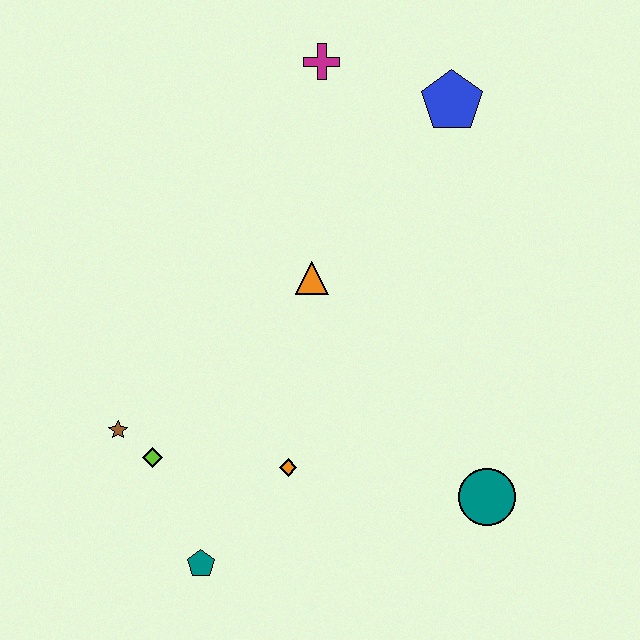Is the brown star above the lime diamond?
Yes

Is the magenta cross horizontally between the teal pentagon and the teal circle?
Yes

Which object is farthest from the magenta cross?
The teal pentagon is farthest from the magenta cross.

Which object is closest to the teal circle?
The orange diamond is closest to the teal circle.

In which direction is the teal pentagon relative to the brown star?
The teal pentagon is below the brown star.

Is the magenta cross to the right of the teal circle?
No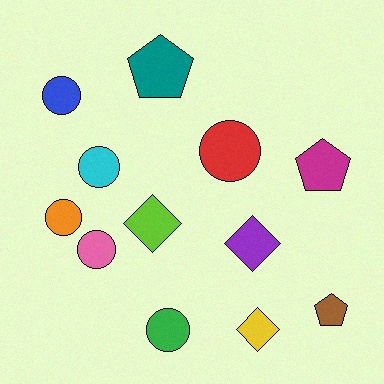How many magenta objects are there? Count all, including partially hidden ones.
There is 1 magenta object.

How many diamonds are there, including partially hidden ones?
There are 3 diamonds.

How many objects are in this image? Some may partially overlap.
There are 12 objects.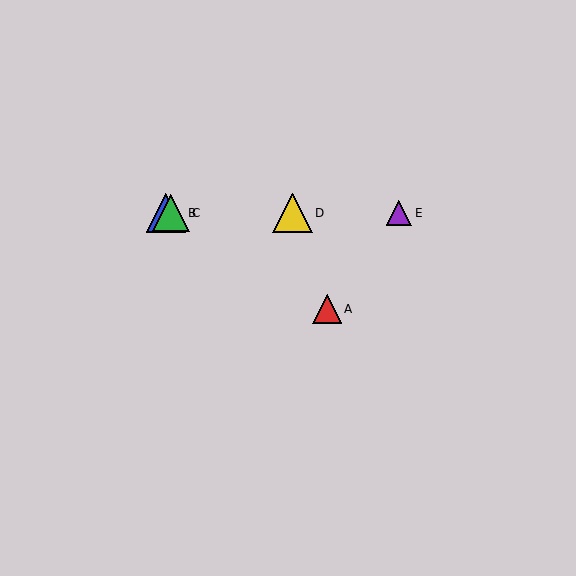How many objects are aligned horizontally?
4 objects (B, C, D, E) are aligned horizontally.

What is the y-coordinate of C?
Object C is at y≈213.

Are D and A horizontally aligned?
No, D is at y≈213 and A is at y≈309.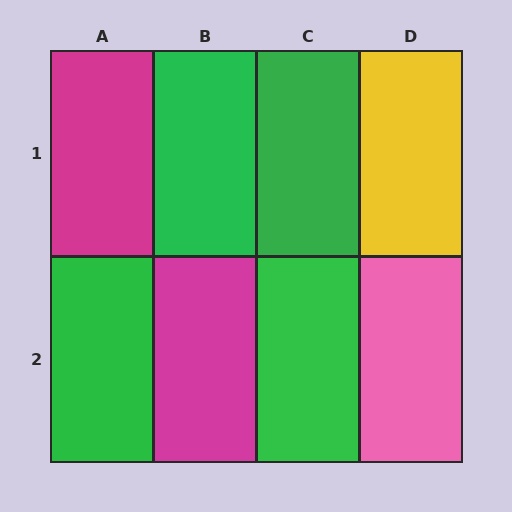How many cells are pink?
1 cell is pink.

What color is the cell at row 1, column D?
Yellow.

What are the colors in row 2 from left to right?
Green, magenta, green, pink.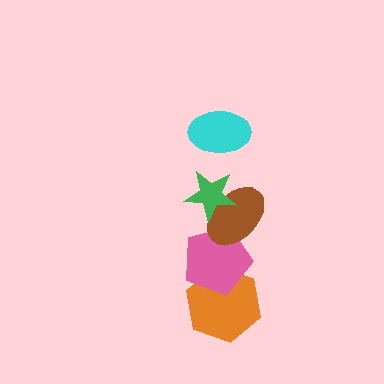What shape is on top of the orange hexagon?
The pink pentagon is on top of the orange hexagon.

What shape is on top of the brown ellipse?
The green star is on top of the brown ellipse.